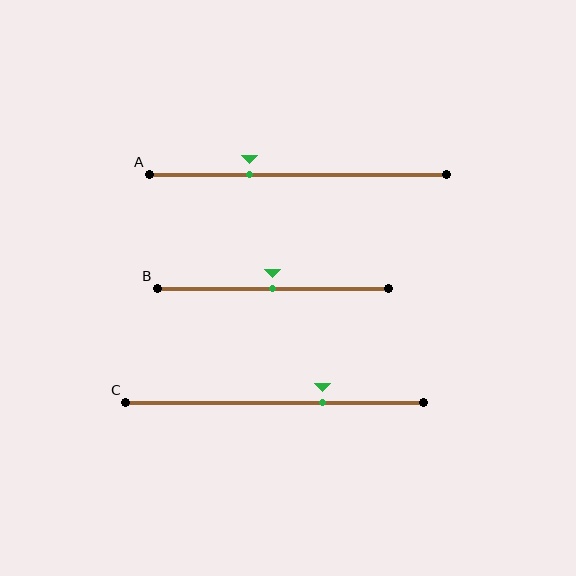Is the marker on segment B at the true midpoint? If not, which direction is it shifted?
Yes, the marker on segment B is at the true midpoint.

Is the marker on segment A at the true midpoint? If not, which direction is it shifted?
No, the marker on segment A is shifted to the left by about 16% of the segment length.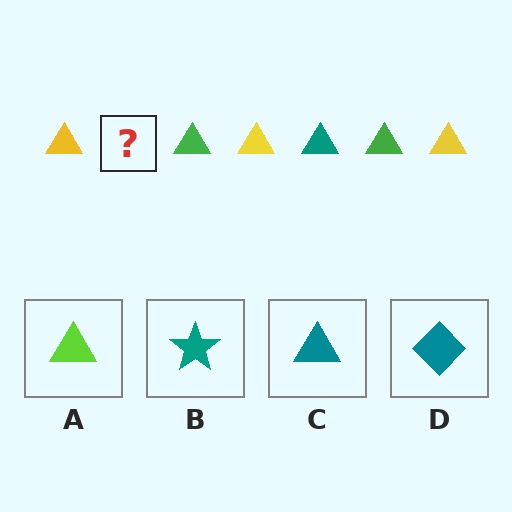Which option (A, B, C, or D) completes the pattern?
C.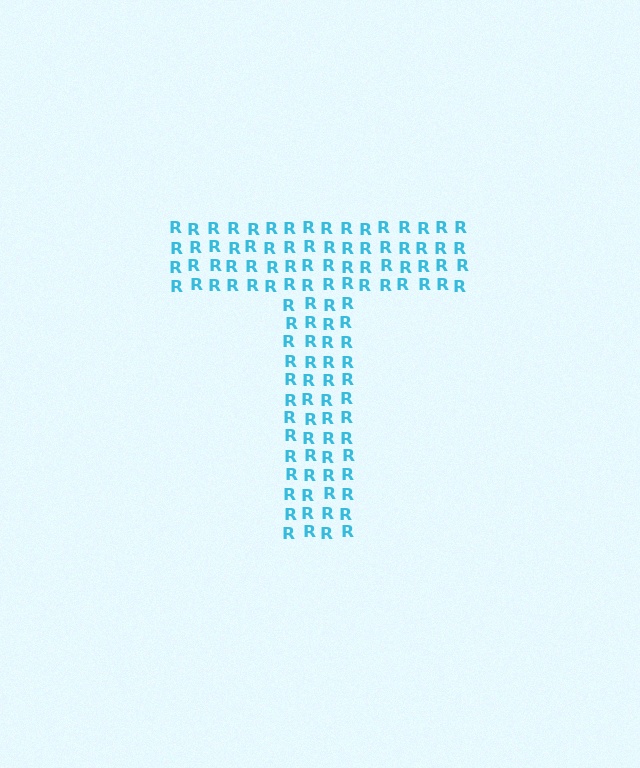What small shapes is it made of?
It is made of small letter R's.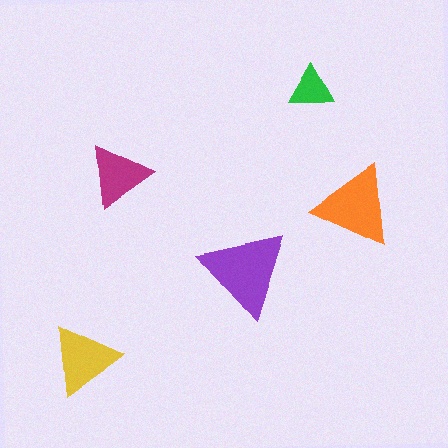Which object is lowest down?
The yellow triangle is bottommost.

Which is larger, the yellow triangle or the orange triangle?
The orange one.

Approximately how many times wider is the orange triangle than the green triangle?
About 2 times wider.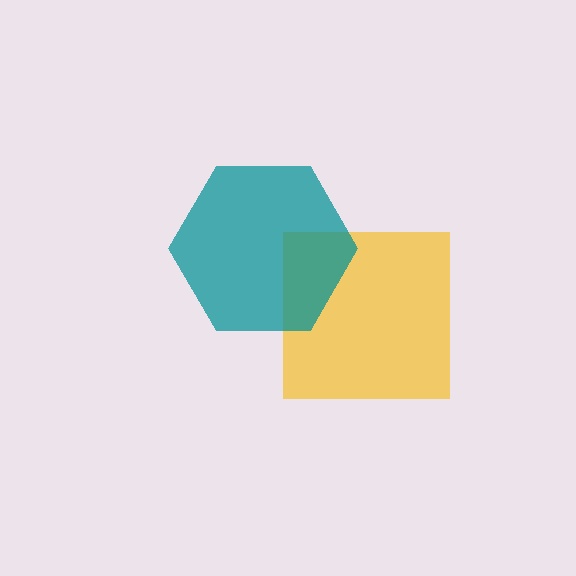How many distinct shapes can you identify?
There are 2 distinct shapes: a yellow square, a teal hexagon.